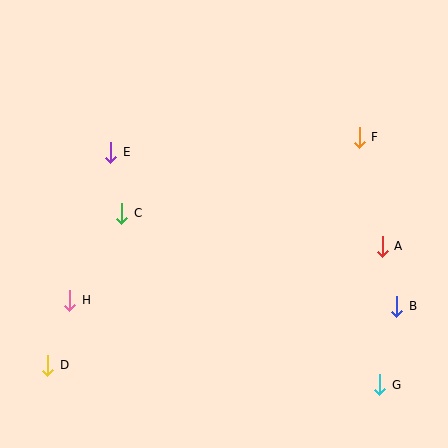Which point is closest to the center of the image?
Point C at (122, 213) is closest to the center.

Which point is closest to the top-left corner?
Point E is closest to the top-left corner.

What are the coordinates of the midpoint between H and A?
The midpoint between H and A is at (226, 273).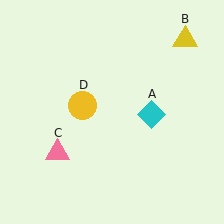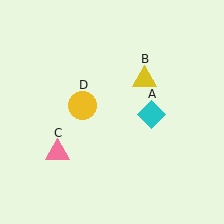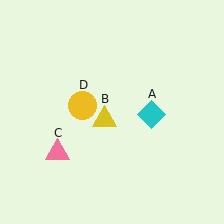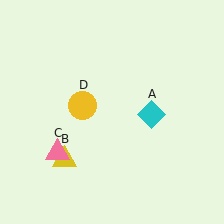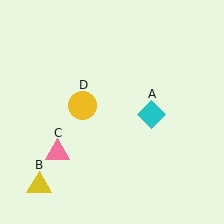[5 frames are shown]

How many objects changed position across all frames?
1 object changed position: yellow triangle (object B).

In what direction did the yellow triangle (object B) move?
The yellow triangle (object B) moved down and to the left.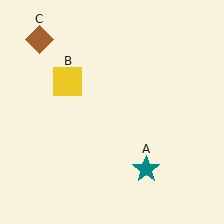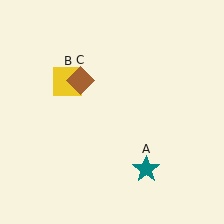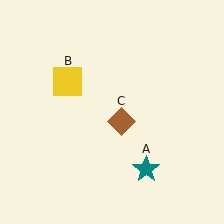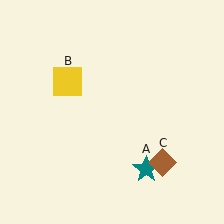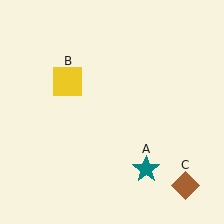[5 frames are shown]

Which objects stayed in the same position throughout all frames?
Teal star (object A) and yellow square (object B) remained stationary.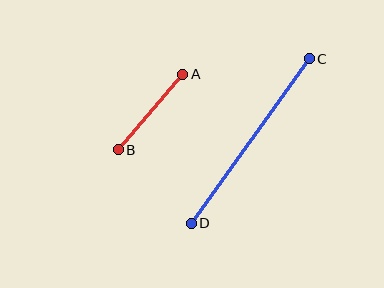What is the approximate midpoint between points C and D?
The midpoint is at approximately (250, 141) pixels.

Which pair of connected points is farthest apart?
Points C and D are farthest apart.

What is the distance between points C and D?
The distance is approximately 202 pixels.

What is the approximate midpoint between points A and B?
The midpoint is at approximately (150, 112) pixels.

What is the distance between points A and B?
The distance is approximately 99 pixels.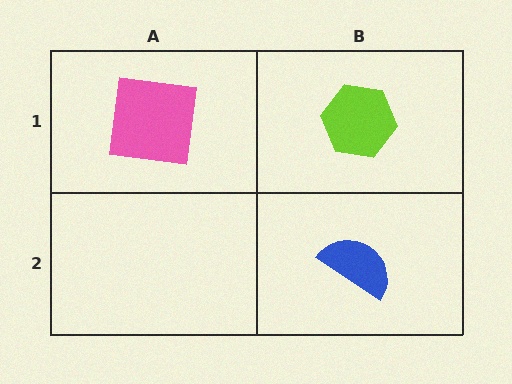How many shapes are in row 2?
1 shape.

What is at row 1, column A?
A pink square.